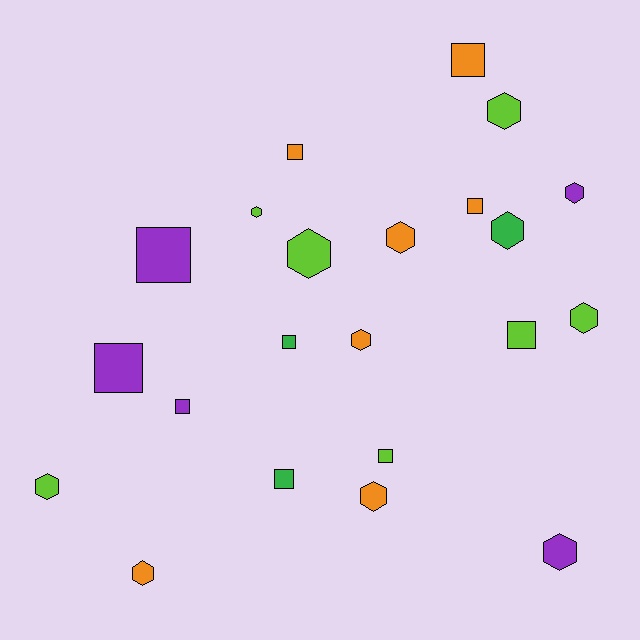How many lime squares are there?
There are 2 lime squares.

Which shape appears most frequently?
Hexagon, with 12 objects.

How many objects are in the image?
There are 22 objects.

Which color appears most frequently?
Orange, with 7 objects.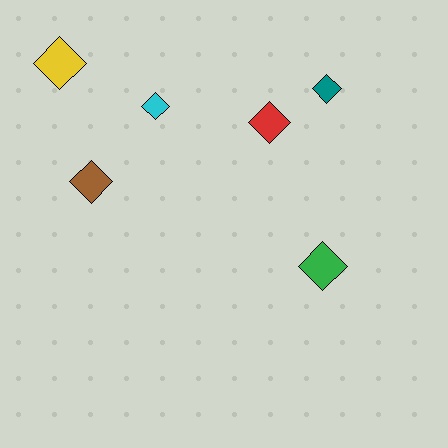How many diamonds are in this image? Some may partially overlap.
There are 6 diamonds.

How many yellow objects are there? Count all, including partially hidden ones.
There is 1 yellow object.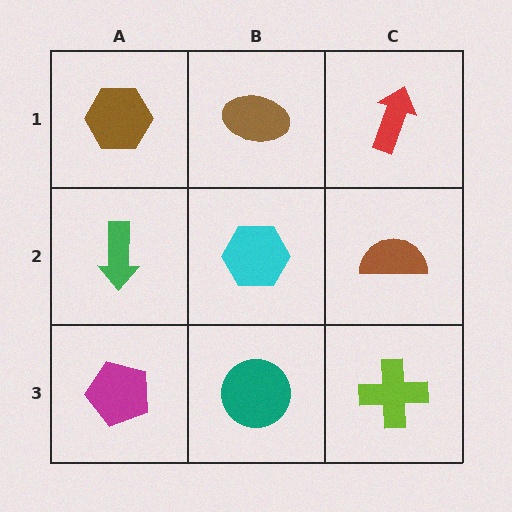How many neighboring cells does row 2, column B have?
4.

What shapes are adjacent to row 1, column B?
A cyan hexagon (row 2, column B), a brown hexagon (row 1, column A), a red arrow (row 1, column C).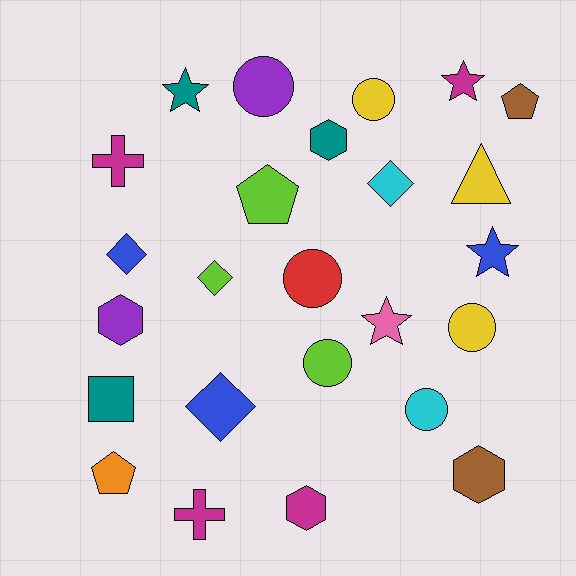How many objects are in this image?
There are 25 objects.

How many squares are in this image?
There is 1 square.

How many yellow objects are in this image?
There are 3 yellow objects.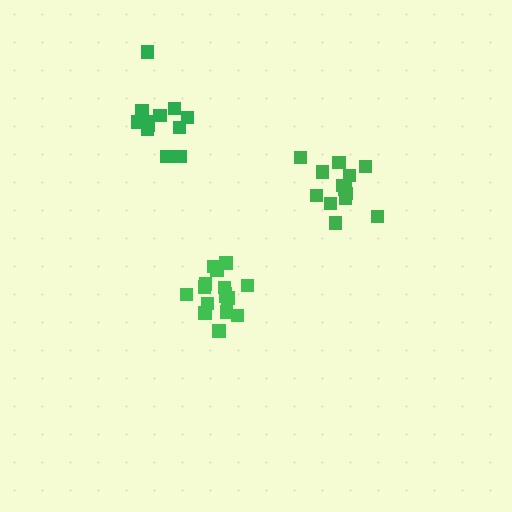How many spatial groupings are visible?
There are 3 spatial groupings.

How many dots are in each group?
Group 1: 14 dots, Group 2: 17 dots, Group 3: 12 dots (43 total).